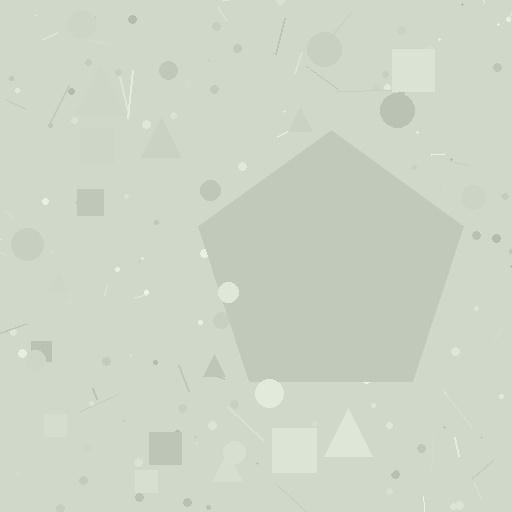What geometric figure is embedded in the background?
A pentagon is embedded in the background.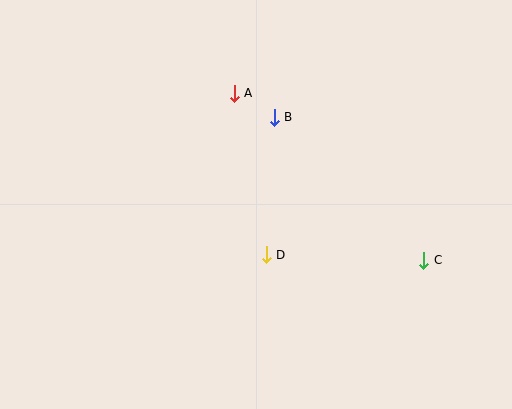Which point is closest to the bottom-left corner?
Point D is closest to the bottom-left corner.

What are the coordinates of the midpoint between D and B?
The midpoint between D and B is at (270, 186).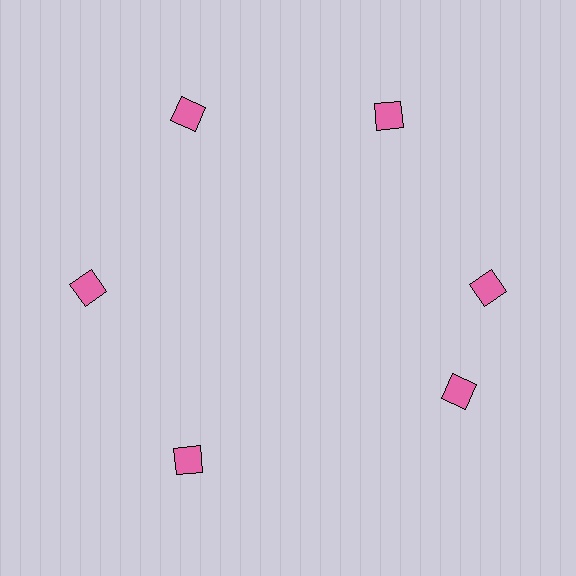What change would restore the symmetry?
The symmetry would be restored by rotating it back into even spacing with its neighbors so that all 6 diamonds sit at equal angles and equal distance from the center.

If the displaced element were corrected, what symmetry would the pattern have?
It would have 6-fold rotational symmetry — the pattern would map onto itself every 60 degrees.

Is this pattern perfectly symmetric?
No. The 6 pink diamonds are arranged in a ring, but one element near the 5 o'clock position is rotated out of alignment along the ring, breaking the 6-fold rotational symmetry.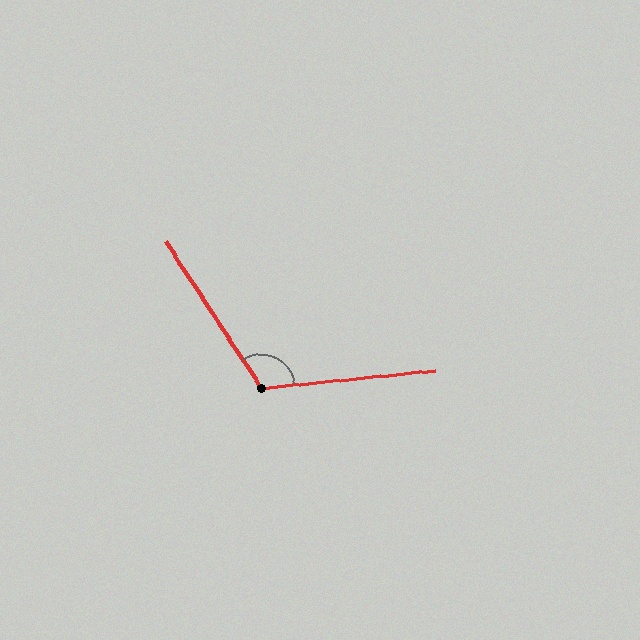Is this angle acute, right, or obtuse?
It is obtuse.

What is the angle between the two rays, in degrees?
Approximately 118 degrees.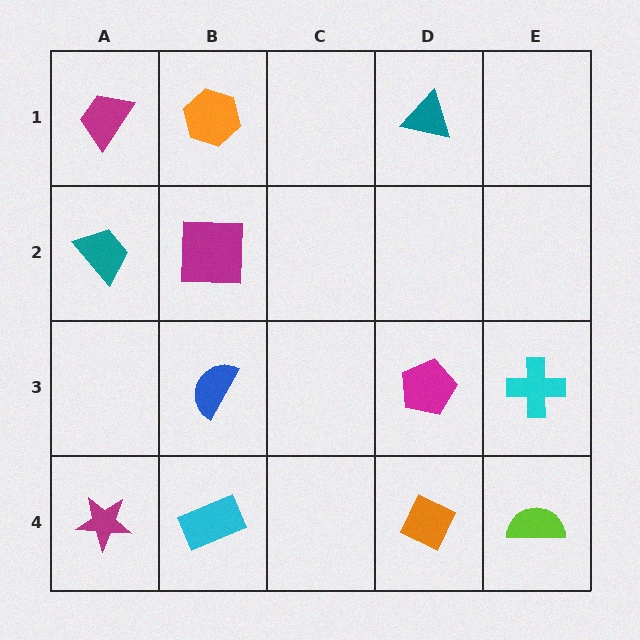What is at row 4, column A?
A magenta star.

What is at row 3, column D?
A magenta pentagon.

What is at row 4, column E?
A lime semicircle.